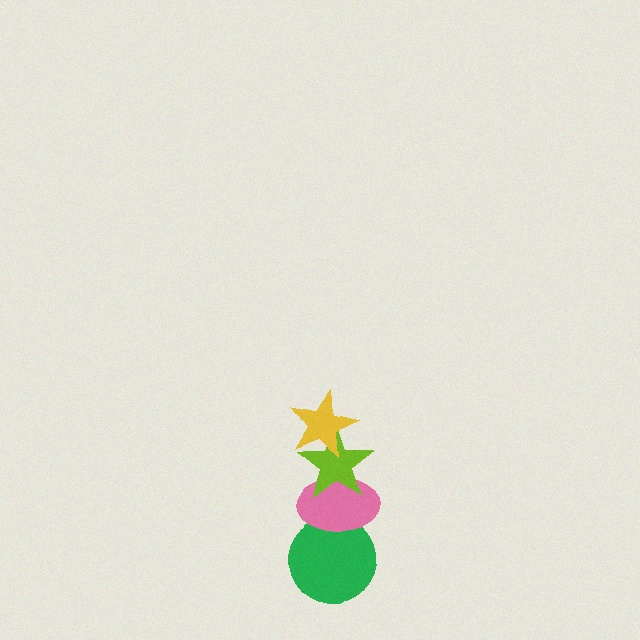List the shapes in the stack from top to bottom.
From top to bottom: the yellow star, the lime star, the pink ellipse, the green circle.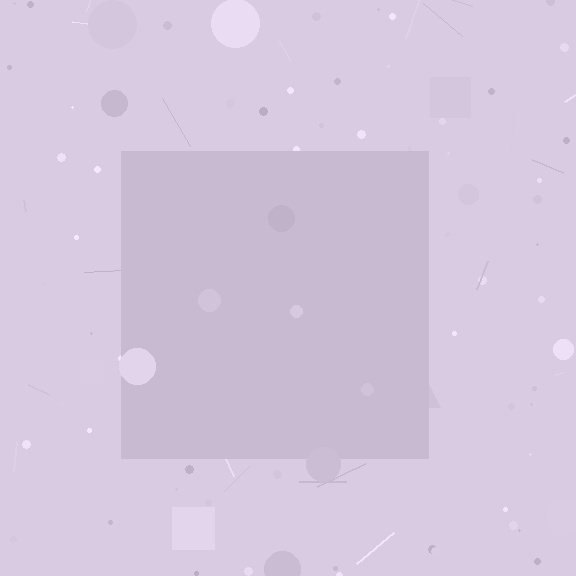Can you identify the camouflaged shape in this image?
The camouflaged shape is a square.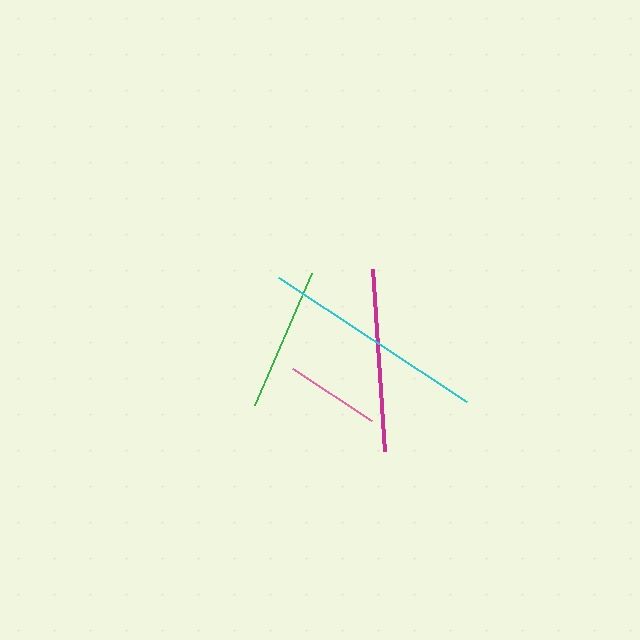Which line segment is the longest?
The cyan line is the longest at approximately 225 pixels.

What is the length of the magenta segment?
The magenta segment is approximately 182 pixels long.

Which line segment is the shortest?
The pink line is the shortest at approximately 95 pixels.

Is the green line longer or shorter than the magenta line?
The magenta line is longer than the green line.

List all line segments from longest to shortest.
From longest to shortest: cyan, magenta, green, pink.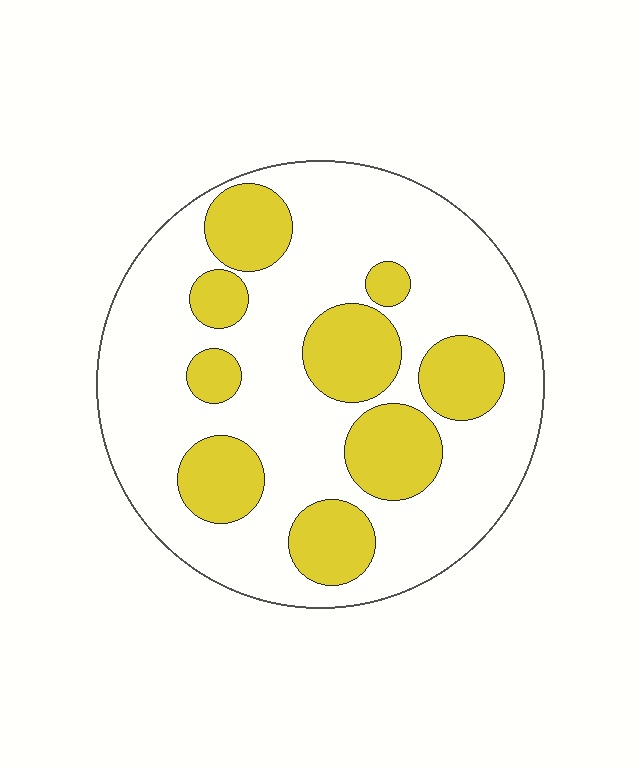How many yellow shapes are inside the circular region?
9.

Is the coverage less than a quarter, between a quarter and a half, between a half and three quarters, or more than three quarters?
Between a quarter and a half.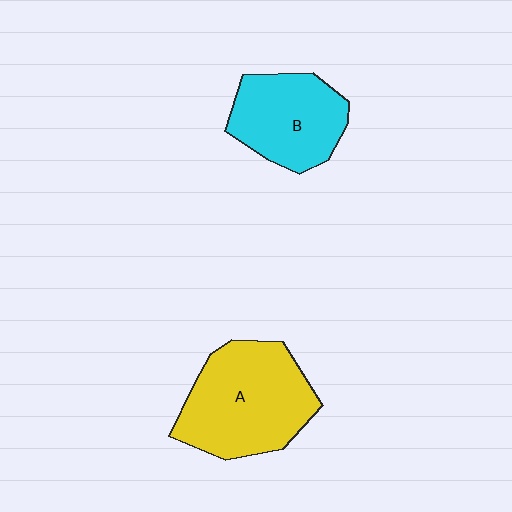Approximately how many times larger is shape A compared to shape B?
Approximately 1.4 times.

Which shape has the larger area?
Shape A (yellow).